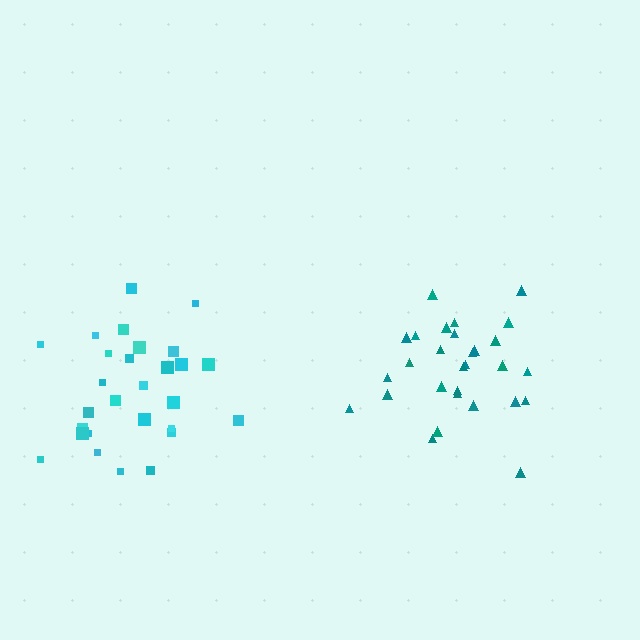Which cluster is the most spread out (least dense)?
Cyan.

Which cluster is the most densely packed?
Teal.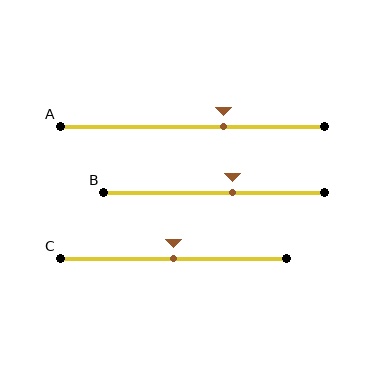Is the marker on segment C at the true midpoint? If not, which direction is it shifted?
Yes, the marker on segment C is at the true midpoint.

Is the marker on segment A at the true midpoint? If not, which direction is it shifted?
No, the marker on segment A is shifted to the right by about 12% of the segment length.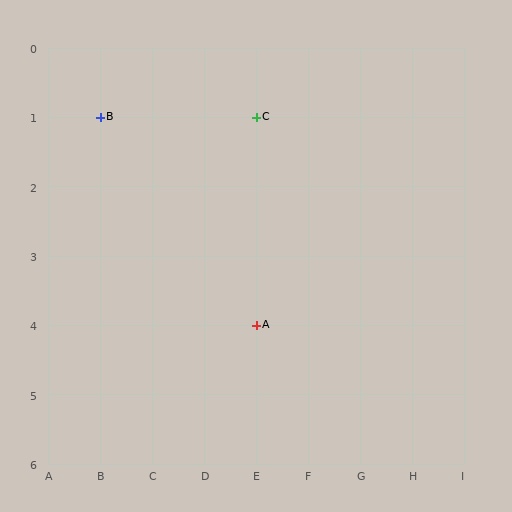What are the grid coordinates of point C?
Point C is at grid coordinates (E, 1).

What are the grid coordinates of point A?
Point A is at grid coordinates (E, 4).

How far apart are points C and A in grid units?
Points C and A are 3 rows apart.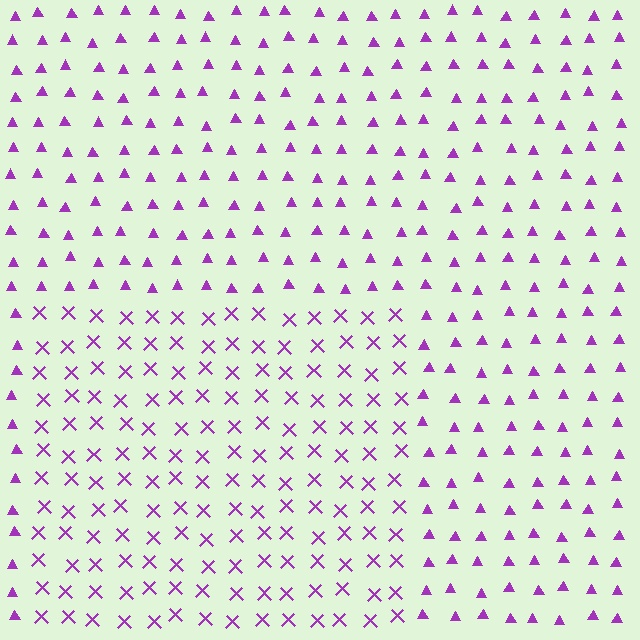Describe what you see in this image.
The image is filled with small purple elements arranged in a uniform grid. A rectangle-shaped region contains X marks, while the surrounding area contains triangles. The boundary is defined purely by the change in element shape.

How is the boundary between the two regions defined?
The boundary is defined by a change in element shape: X marks inside vs. triangles outside. All elements share the same color and spacing.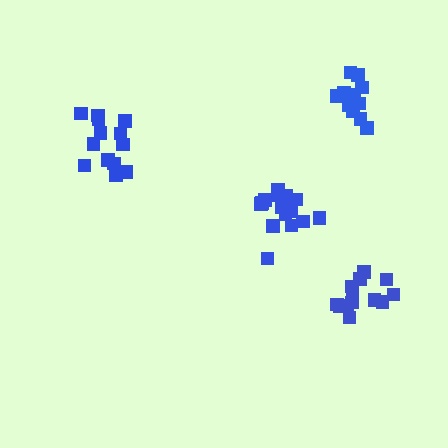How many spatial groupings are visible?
There are 4 spatial groupings.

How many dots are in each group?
Group 1: 13 dots, Group 2: 11 dots, Group 3: 16 dots, Group 4: 13 dots (53 total).